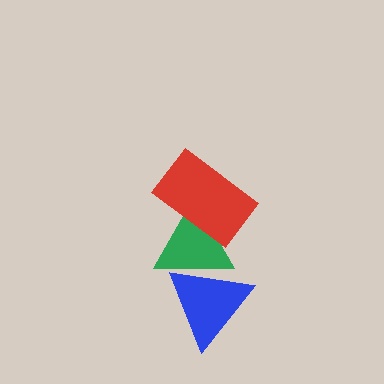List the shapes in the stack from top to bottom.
From top to bottom: the red rectangle, the green triangle, the blue triangle.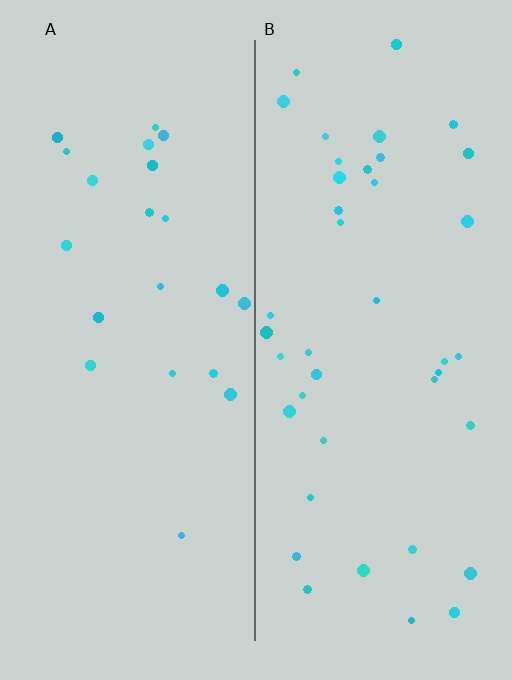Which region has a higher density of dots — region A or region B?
B (the right).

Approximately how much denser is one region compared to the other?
Approximately 1.9× — region B over region A.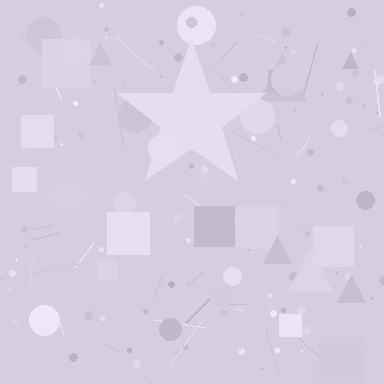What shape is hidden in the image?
A star is hidden in the image.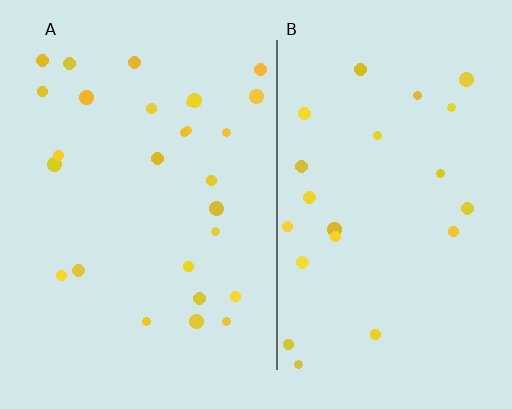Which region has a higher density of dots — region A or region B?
A (the left).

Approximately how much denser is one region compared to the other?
Approximately 1.2× — region A over region B.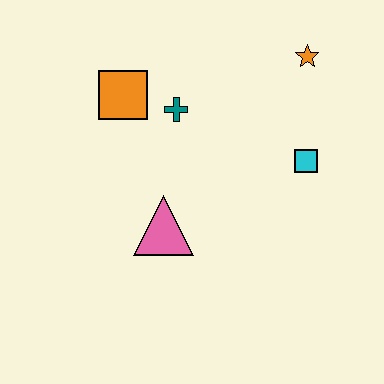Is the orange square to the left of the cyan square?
Yes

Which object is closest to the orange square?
The teal cross is closest to the orange square.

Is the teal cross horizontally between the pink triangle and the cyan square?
Yes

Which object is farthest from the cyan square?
The orange square is farthest from the cyan square.